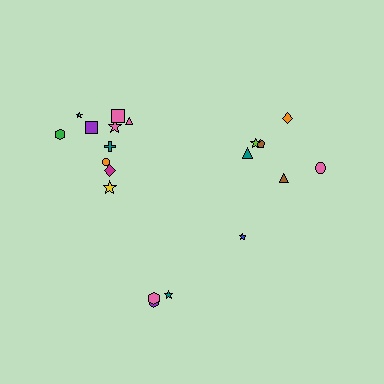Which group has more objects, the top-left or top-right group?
The top-left group.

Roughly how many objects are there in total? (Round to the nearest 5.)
Roughly 20 objects in total.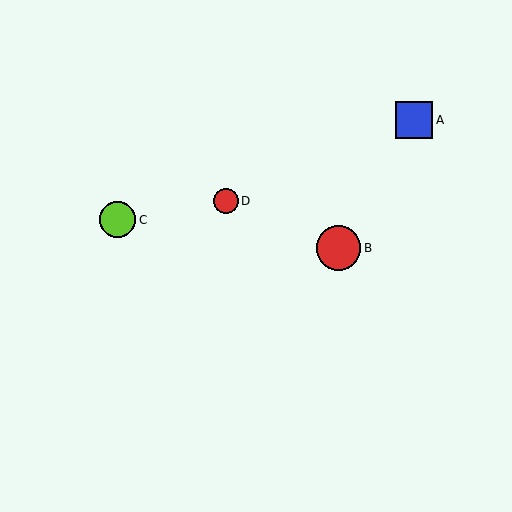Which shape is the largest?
The red circle (labeled B) is the largest.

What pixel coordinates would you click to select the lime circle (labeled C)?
Click at (118, 220) to select the lime circle C.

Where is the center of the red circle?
The center of the red circle is at (339, 248).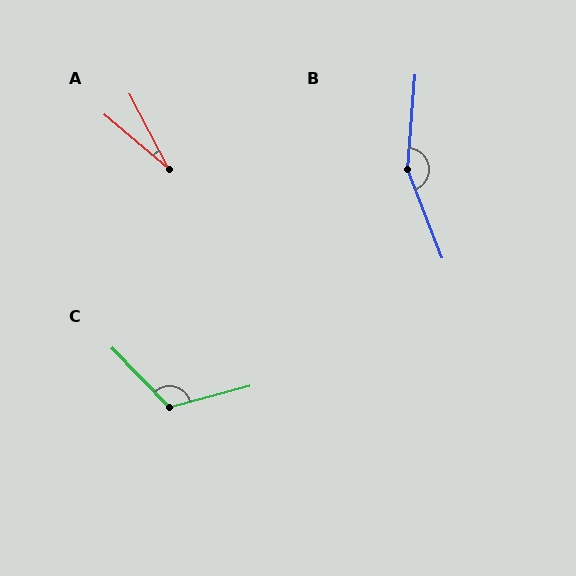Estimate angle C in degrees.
Approximately 119 degrees.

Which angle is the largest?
B, at approximately 154 degrees.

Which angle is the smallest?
A, at approximately 22 degrees.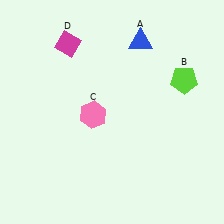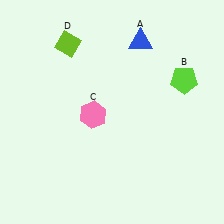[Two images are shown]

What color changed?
The diamond (D) changed from magenta in Image 1 to lime in Image 2.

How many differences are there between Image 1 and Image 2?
There is 1 difference between the two images.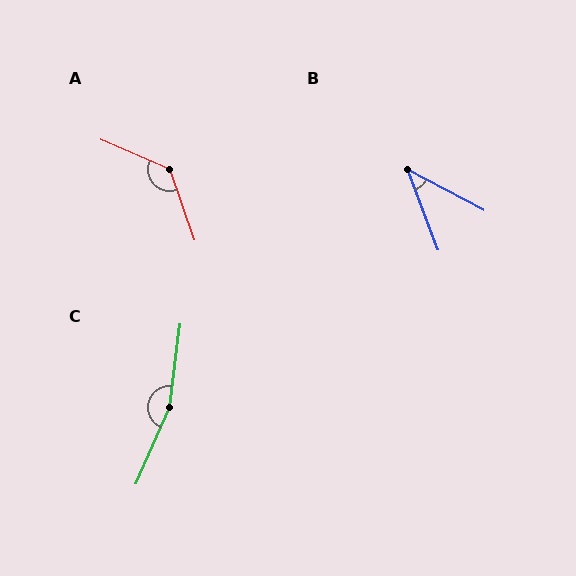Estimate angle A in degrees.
Approximately 133 degrees.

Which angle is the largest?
C, at approximately 164 degrees.